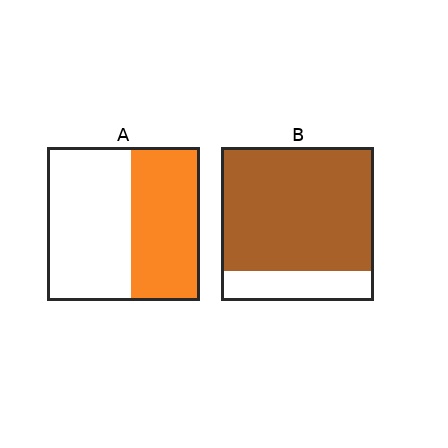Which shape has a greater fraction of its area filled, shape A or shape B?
Shape B.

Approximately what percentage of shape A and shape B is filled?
A is approximately 45% and B is approximately 80%.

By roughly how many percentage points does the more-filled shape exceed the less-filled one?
By roughly 35 percentage points (B over A).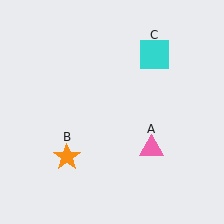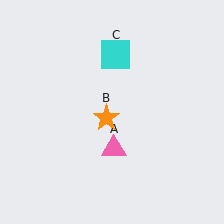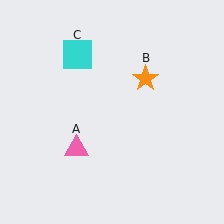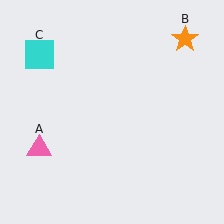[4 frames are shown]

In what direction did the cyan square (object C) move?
The cyan square (object C) moved left.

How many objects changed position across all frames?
3 objects changed position: pink triangle (object A), orange star (object B), cyan square (object C).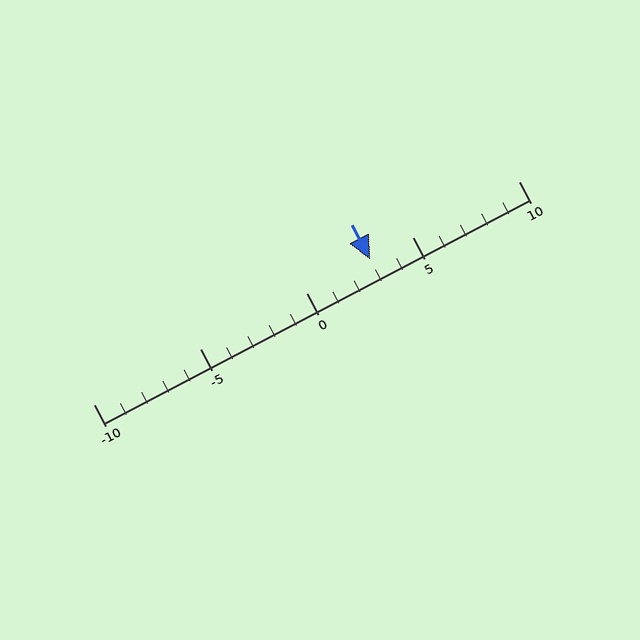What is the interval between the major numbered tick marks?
The major tick marks are spaced 5 units apart.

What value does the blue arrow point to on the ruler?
The blue arrow points to approximately 3.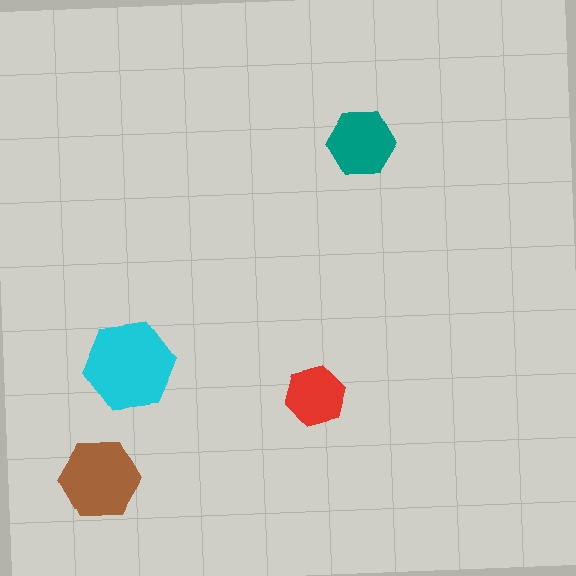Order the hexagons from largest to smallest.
the cyan one, the brown one, the teal one, the red one.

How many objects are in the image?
There are 4 objects in the image.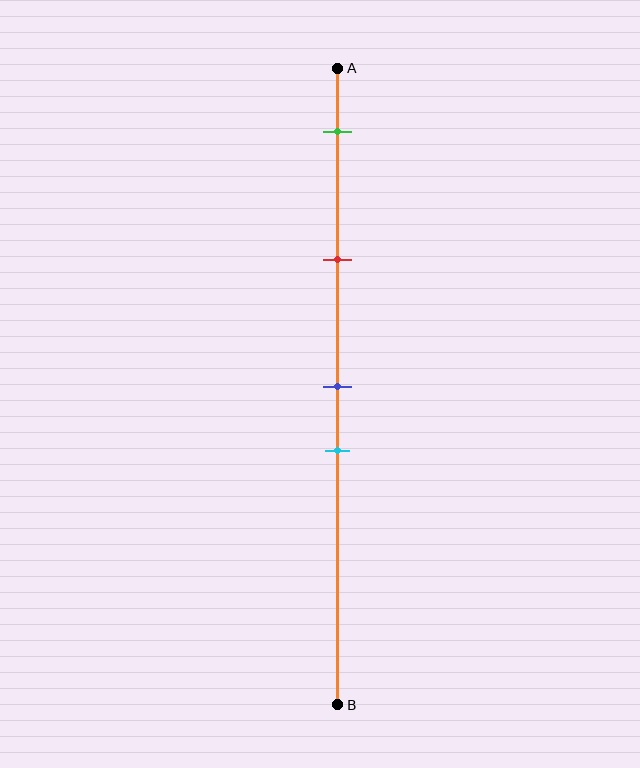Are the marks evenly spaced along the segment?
No, the marks are not evenly spaced.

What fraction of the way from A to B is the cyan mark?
The cyan mark is approximately 60% (0.6) of the way from A to B.